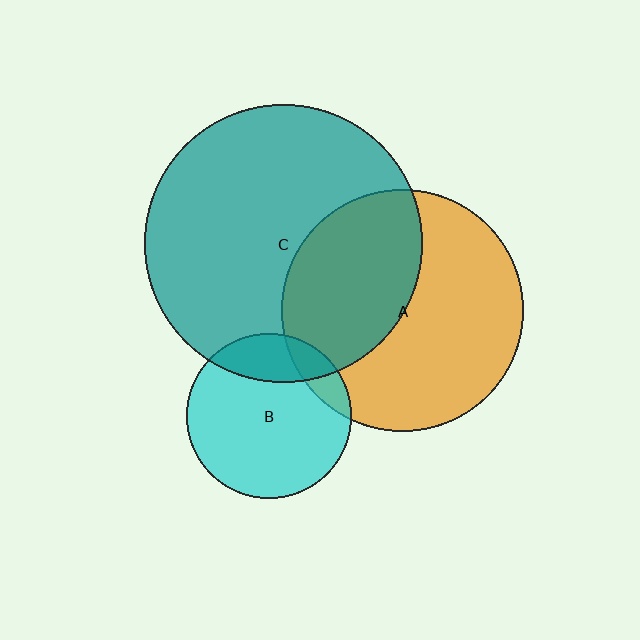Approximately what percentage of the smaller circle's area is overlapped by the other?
Approximately 10%.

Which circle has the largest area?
Circle C (teal).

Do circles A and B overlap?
Yes.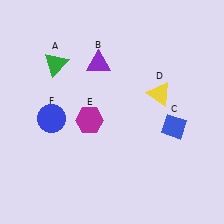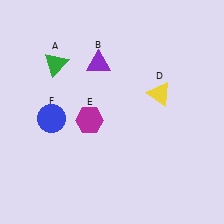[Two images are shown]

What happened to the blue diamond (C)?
The blue diamond (C) was removed in Image 2. It was in the bottom-right area of Image 1.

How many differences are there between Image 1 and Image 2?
There is 1 difference between the two images.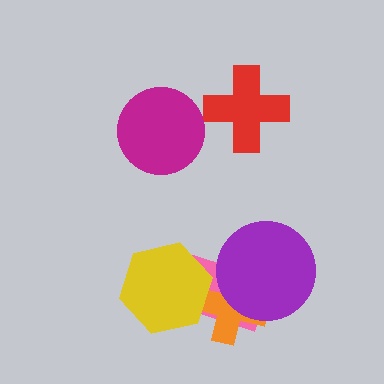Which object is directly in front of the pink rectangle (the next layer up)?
The orange cross is directly in front of the pink rectangle.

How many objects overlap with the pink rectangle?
3 objects overlap with the pink rectangle.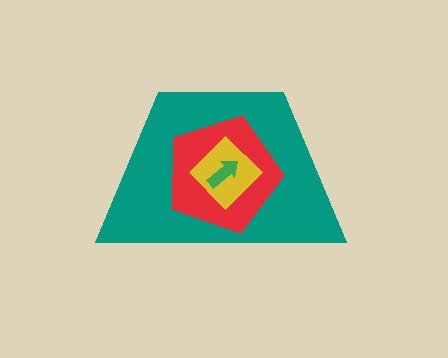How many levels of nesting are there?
4.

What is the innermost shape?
The green arrow.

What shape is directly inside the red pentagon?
The yellow diamond.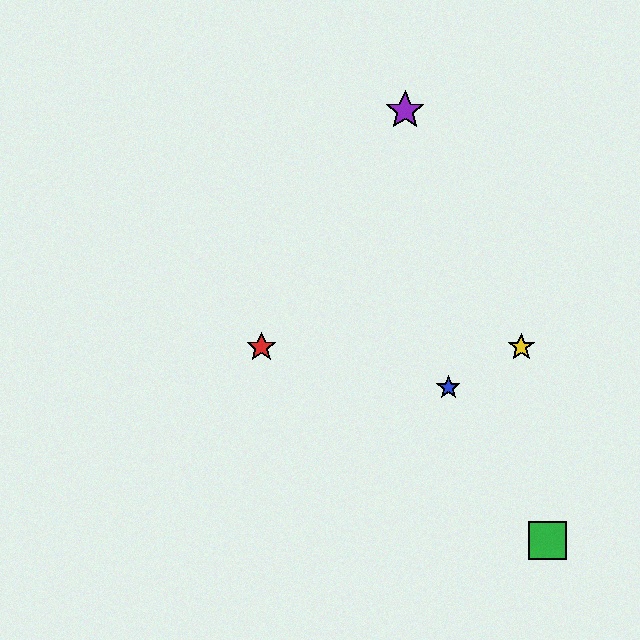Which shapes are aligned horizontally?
The red star, the yellow star are aligned horizontally.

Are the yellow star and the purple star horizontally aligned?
No, the yellow star is at y≈347 and the purple star is at y≈110.